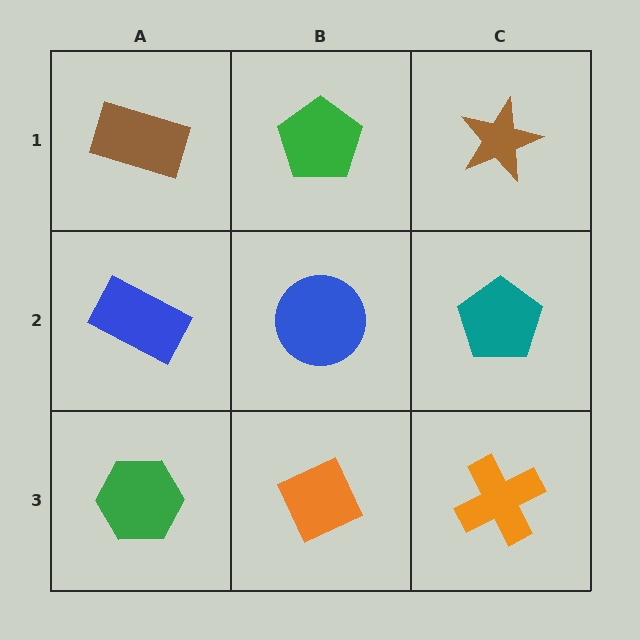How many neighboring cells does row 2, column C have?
3.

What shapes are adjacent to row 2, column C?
A brown star (row 1, column C), an orange cross (row 3, column C), a blue circle (row 2, column B).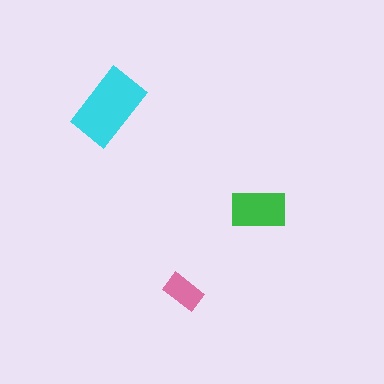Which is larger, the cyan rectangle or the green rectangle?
The cyan one.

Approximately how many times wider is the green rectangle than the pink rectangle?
About 1.5 times wider.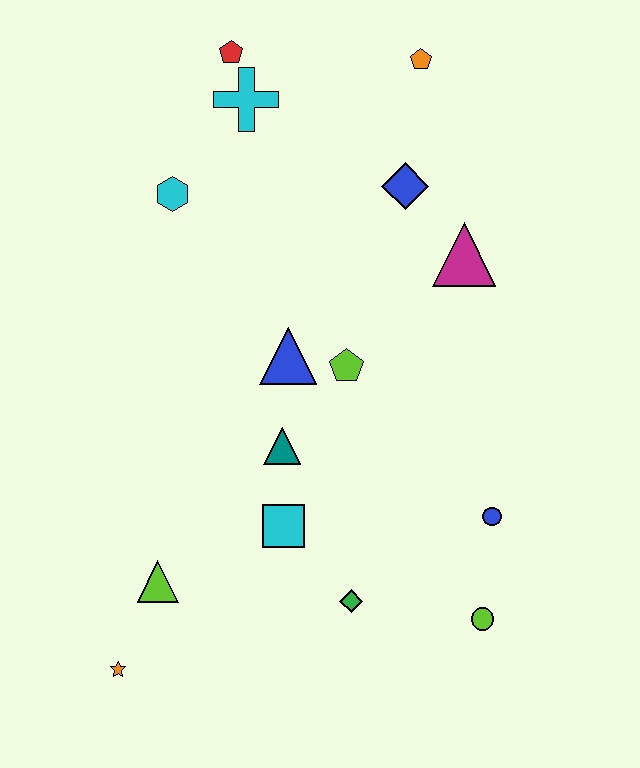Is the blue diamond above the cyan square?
Yes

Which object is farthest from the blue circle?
The red pentagon is farthest from the blue circle.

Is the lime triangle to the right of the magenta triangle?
No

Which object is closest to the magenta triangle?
The blue diamond is closest to the magenta triangle.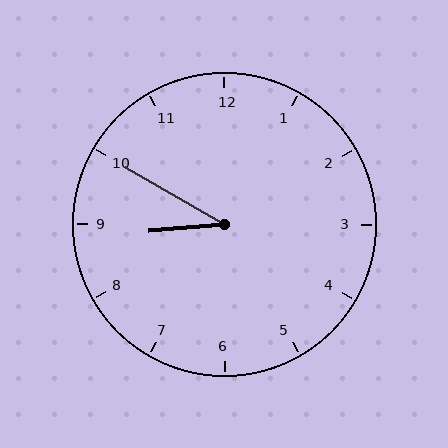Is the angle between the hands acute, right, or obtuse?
It is acute.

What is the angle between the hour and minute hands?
Approximately 35 degrees.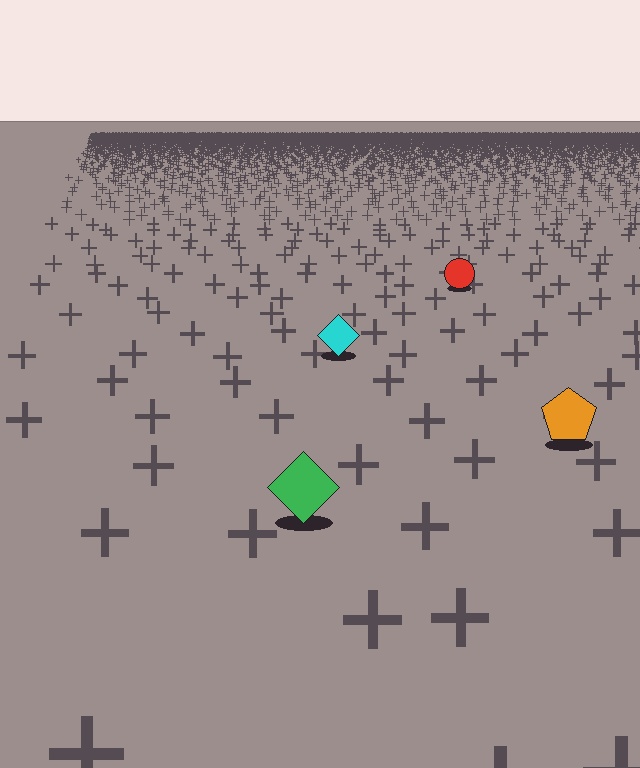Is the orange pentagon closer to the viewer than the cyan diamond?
Yes. The orange pentagon is closer — you can tell from the texture gradient: the ground texture is coarser near it.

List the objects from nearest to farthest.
From nearest to farthest: the green diamond, the orange pentagon, the cyan diamond, the red circle.